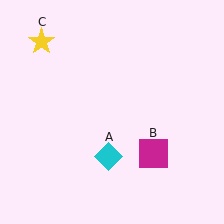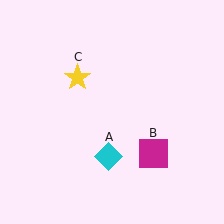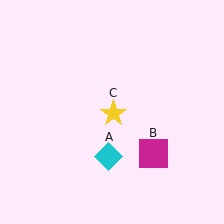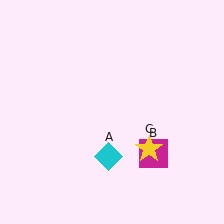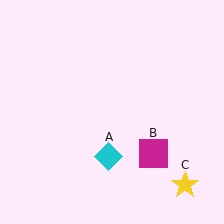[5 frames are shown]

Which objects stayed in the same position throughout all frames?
Cyan diamond (object A) and magenta square (object B) remained stationary.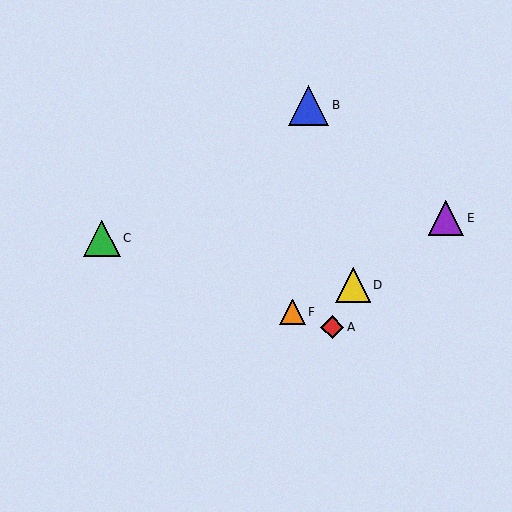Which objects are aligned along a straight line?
Objects A, C, F are aligned along a straight line.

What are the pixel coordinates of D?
Object D is at (353, 285).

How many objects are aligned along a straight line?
3 objects (A, C, F) are aligned along a straight line.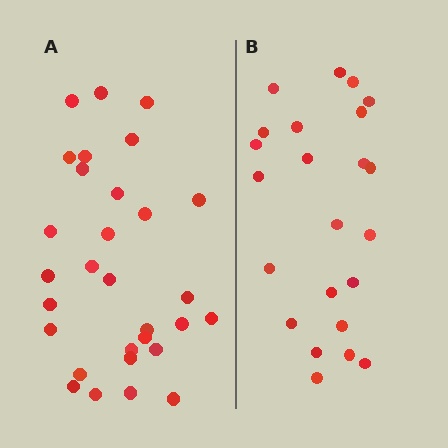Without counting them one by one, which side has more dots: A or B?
Region A (the left region) has more dots.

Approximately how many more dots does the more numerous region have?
Region A has roughly 8 or so more dots than region B.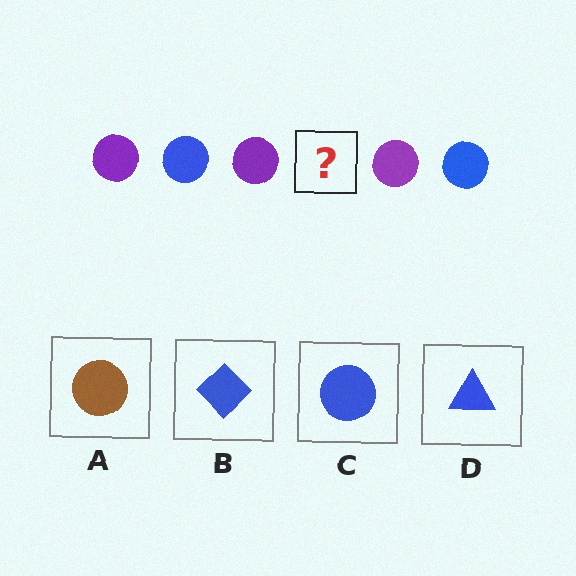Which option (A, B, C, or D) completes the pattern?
C.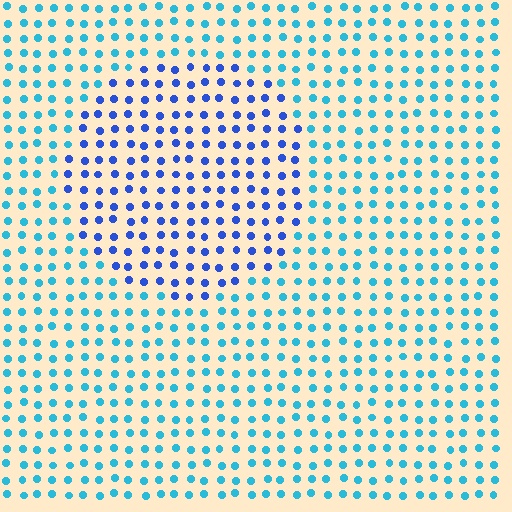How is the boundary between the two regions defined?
The boundary is defined purely by a slight shift in hue (about 37 degrees). Spacing, size, and orientation are identical on both sides.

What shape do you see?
I see a circle.